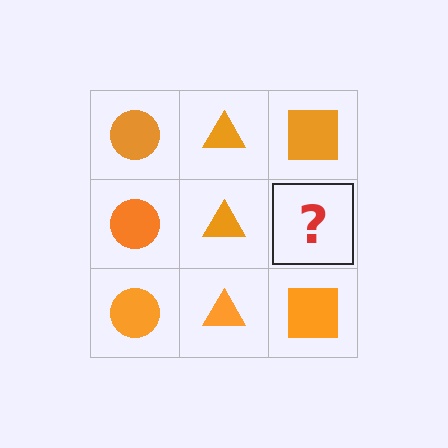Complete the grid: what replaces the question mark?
The question mark should be replaced with an orange square.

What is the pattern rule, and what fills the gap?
The rule is that each column has a consistent shape. The gap should be filled with an orange square.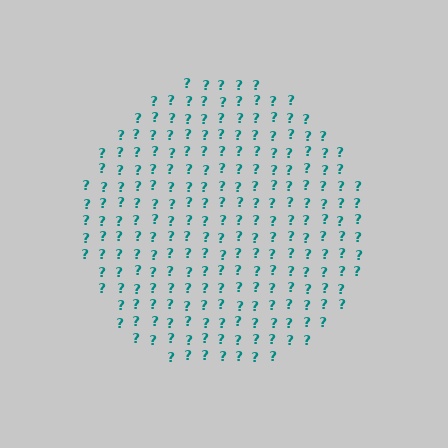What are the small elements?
The small elements are question marks.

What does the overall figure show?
The overall figure shows a circle.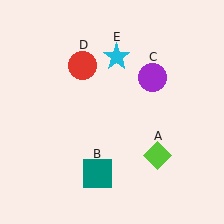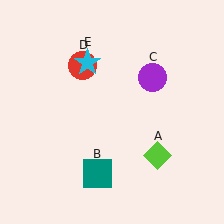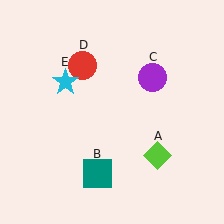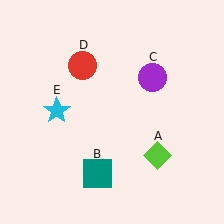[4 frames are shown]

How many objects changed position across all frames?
1 object changed position: cyan star (object E).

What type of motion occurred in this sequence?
The cyan star (object E) rotated counterclockwise around the center of the scene.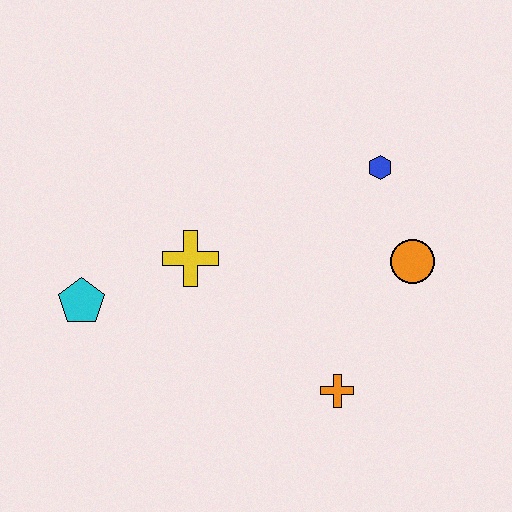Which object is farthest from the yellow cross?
The orange circle is farthest from the yellow cross.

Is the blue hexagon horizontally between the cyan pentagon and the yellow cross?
No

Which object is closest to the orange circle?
The blue hexagon is closest to the orange circle.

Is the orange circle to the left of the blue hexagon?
No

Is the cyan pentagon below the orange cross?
No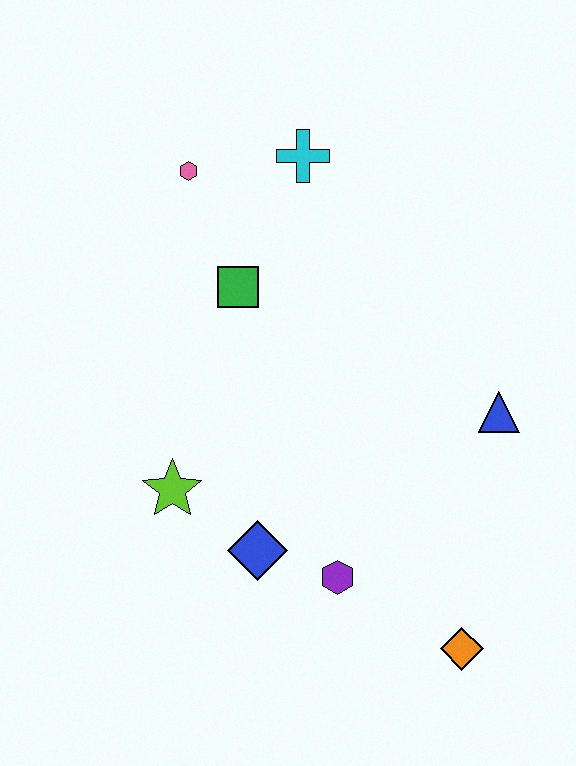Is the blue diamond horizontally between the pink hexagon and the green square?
No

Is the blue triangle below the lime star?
No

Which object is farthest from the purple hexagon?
The pink hexagon is farthest from the purple hexagon.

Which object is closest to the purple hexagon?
The blue diamond is closest to the purple hexagon.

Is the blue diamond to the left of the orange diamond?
Yes